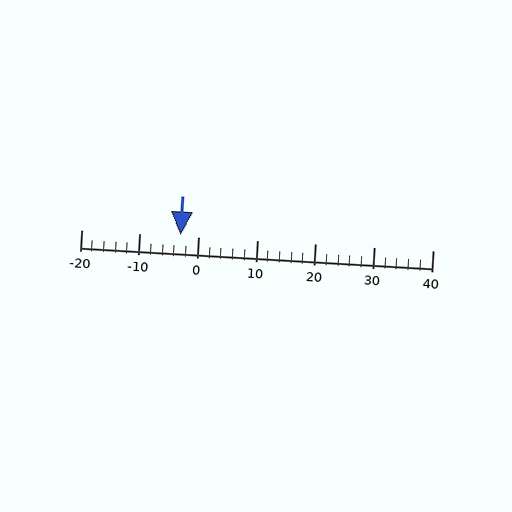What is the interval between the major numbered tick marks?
The major tick marks are spaced 10 units apart.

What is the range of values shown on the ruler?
The ruler shows values from -20 to 40.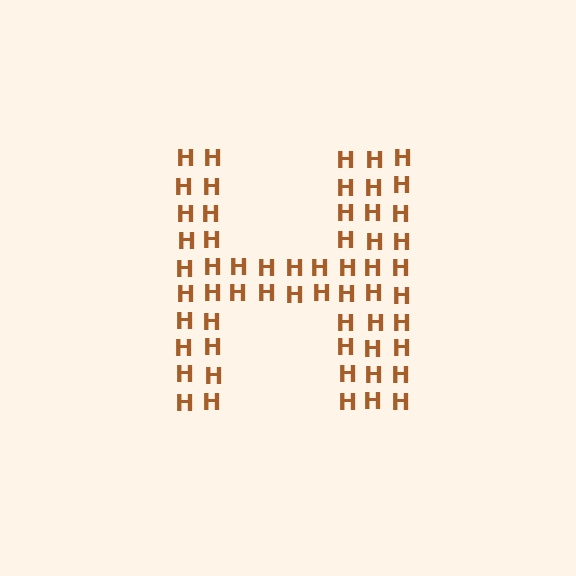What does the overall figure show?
The overall figure shows the letter H.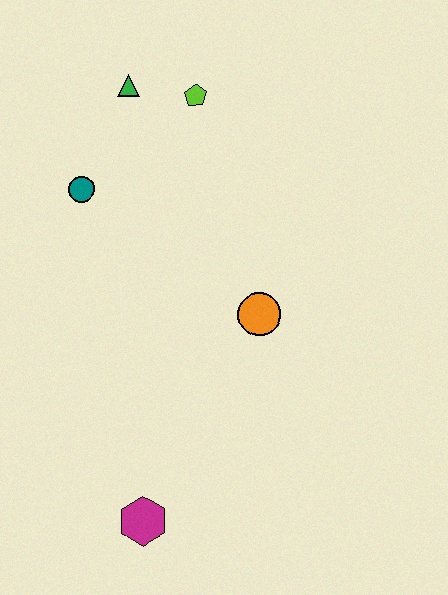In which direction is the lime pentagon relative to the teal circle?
The lime pentagon is to the right of the teal circle.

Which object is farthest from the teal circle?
The magenta hexagon is farthest from the teal circle.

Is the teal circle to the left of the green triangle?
Yes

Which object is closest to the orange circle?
The teal circle is closest to the orange circle.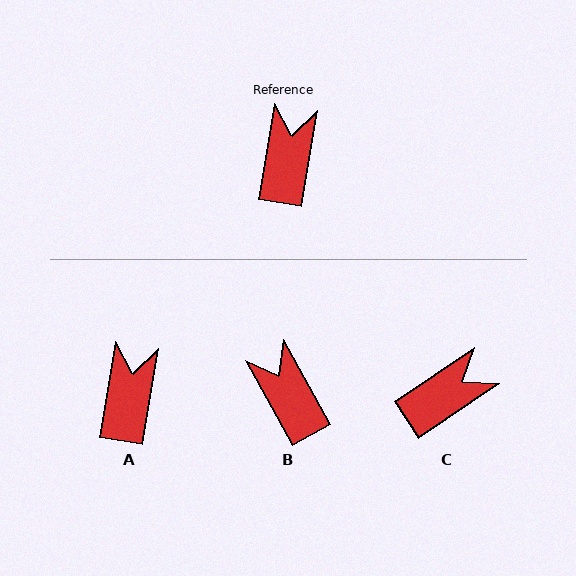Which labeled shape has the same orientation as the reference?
A.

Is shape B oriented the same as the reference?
No, it is off by about 38 degrees.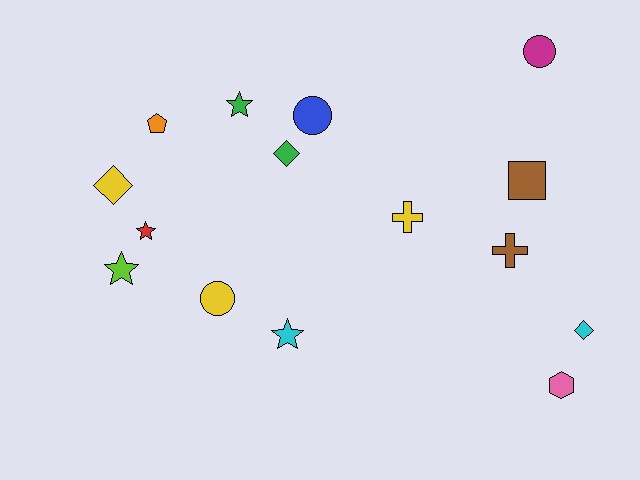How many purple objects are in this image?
There are no purple objects.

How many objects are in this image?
There are 15 objects.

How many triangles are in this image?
There are no triangles.